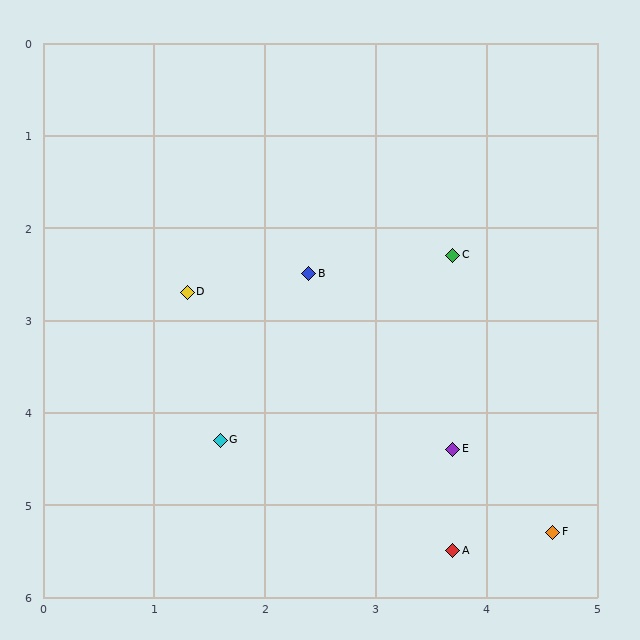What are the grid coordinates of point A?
Point A is at approximately (3.7, 5.5).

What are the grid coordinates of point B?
Point B is at approximately (2.4, 2.5).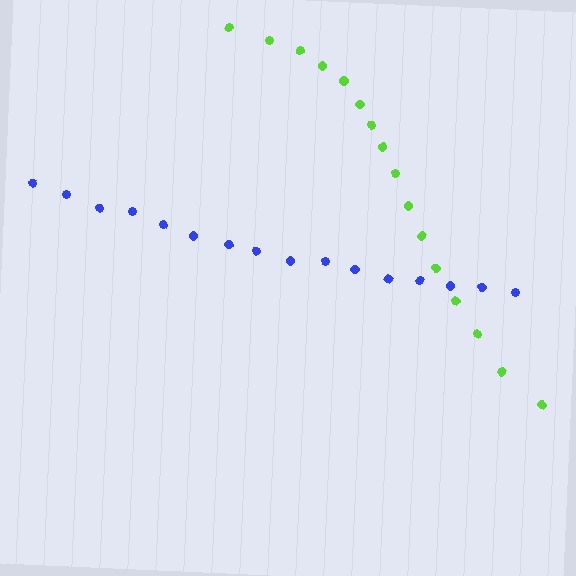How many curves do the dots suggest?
There are 2 distinct paths.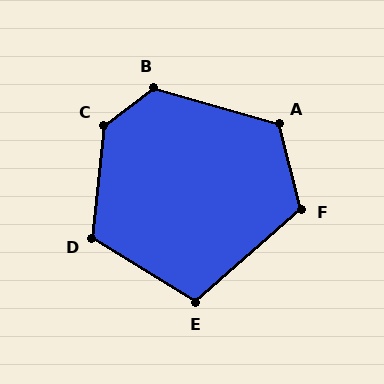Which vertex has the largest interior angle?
C, at approximately 133 degrees.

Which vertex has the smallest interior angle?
E, at approximately 107 degrees.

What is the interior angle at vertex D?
Approximately 116 degrees (obtuse).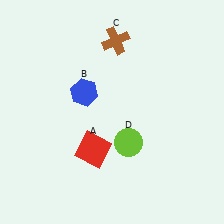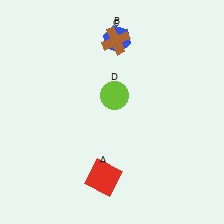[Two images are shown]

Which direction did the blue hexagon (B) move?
The blue hexagon (B) moved up.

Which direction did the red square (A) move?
The red square (A) moved down.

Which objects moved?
The objects that moved are: the red square (A), the blue hexagon (B), the lime circle (D).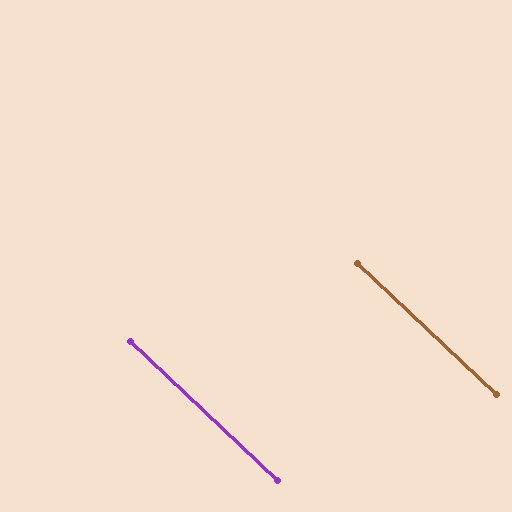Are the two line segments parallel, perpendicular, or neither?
Parallel — their directions differ by only 0.4°.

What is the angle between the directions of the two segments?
Approximately 0 degrees.